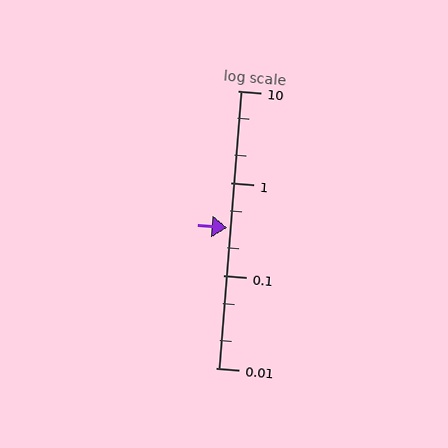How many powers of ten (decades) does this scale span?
The scale spans 3 decades, from 0.01 to 10.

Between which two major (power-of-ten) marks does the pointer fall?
The pointer is between 0.1 and 1.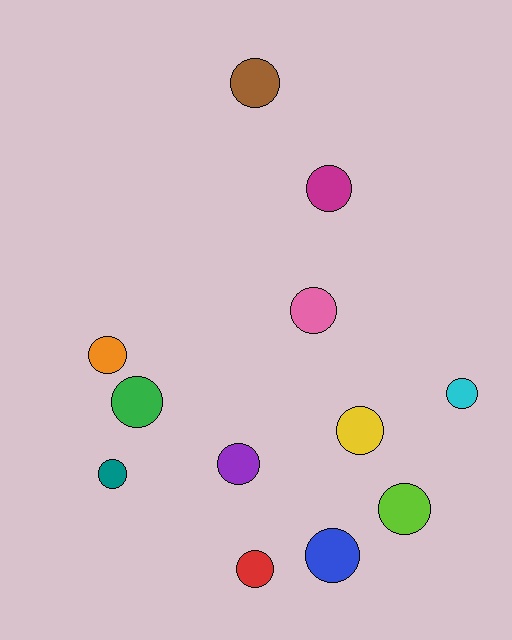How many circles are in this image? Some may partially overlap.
There are 12 circles.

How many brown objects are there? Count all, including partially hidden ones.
There is 1 brown object.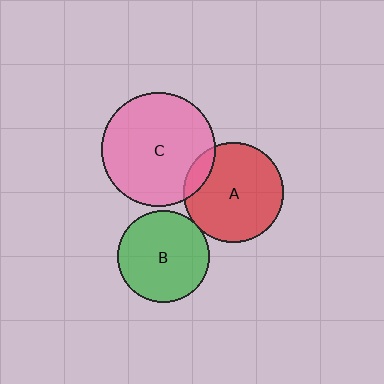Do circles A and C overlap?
Yes.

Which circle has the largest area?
Circle C (pink).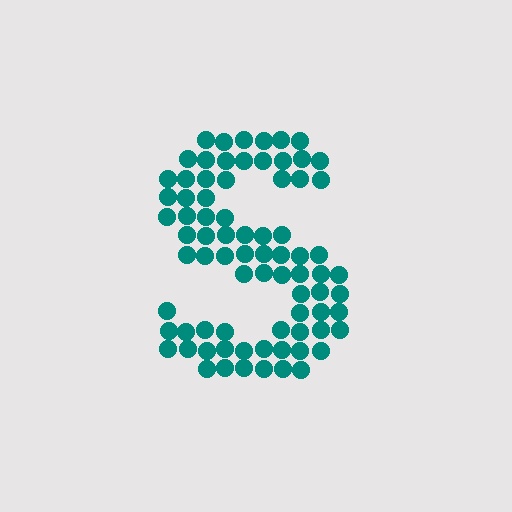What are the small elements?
The small elements are circles.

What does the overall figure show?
The overall figure shows the letter S.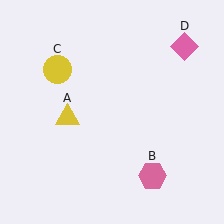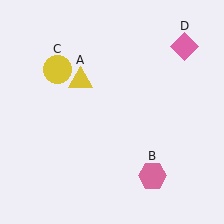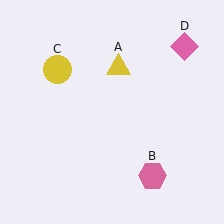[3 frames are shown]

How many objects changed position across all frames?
1 object changed position: yellow triangle (object A).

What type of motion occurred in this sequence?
The yellow triangle (object A) rotated clockwise around the center of the scene.